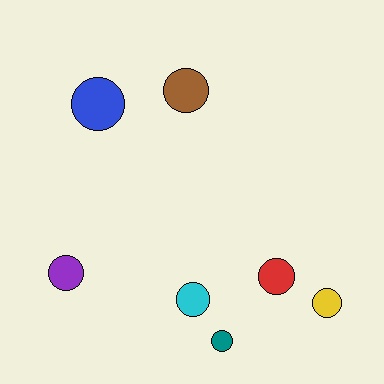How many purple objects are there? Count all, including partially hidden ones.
There is 1 purple object.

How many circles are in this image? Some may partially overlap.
There are 7 circles.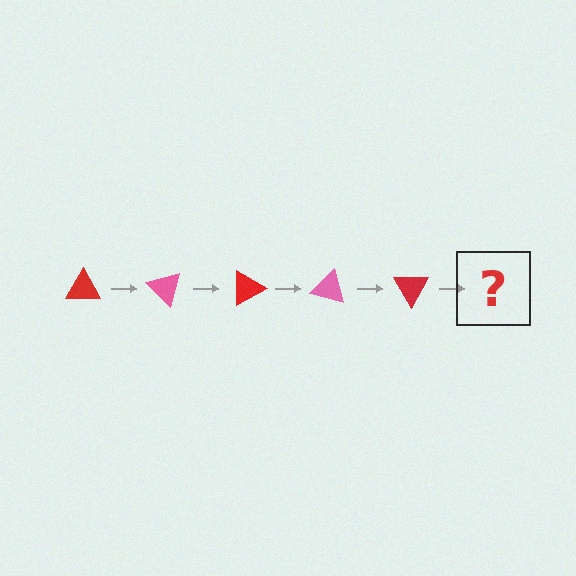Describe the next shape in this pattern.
It should be a pink triangle, rotated 225 degrees from the start.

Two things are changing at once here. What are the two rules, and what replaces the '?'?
The two rules are that it rotates 45 degrees each step and the color cycles through red and pink. The '?' should be a pink triangle, rotated 225 degrees from the start.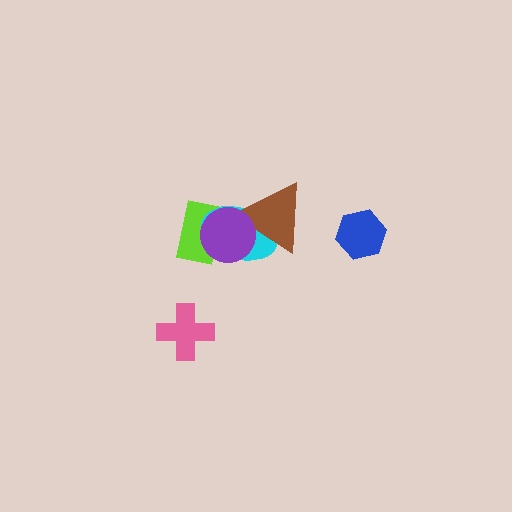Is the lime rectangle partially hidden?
Yes, it is partially covered by another shape.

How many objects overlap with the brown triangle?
2 objects overlap with the brown triangle.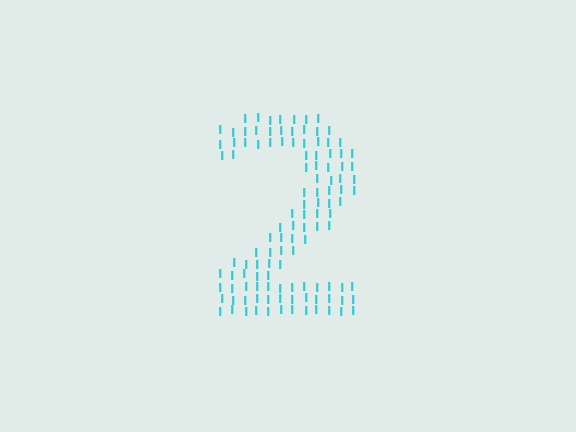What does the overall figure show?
The overall figure shows the digit 2.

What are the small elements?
The small elements are letter I's.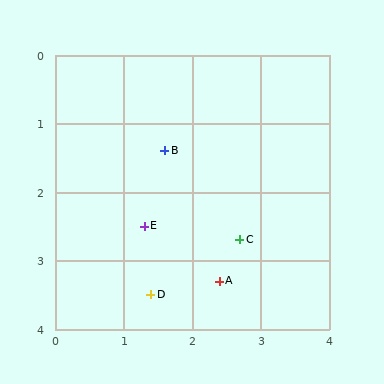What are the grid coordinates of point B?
Point B is at approximately (1.6, 1.4).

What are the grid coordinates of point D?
Point D is at approximately (1.4, 3.5).